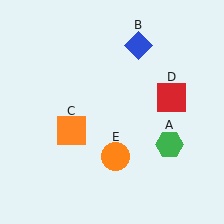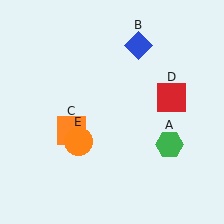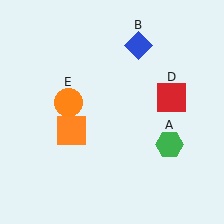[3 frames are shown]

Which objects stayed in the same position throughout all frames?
Green hexagon (object A) and blue diamond (object B) and orange square (object C) and red square (object D) remained stationary.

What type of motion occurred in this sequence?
The orange circle (object E) rotated clockwise around the center of the scene.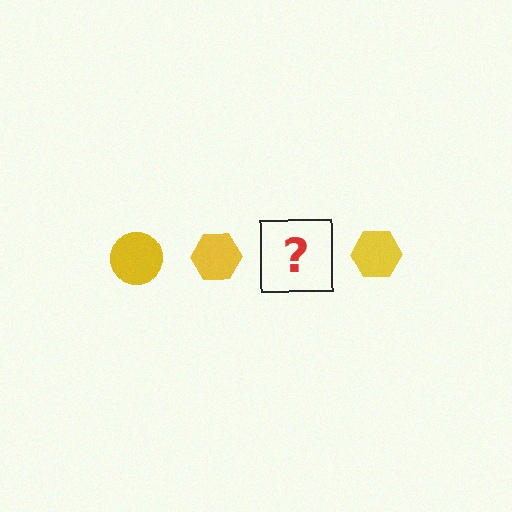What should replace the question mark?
The question mark should be replaced with a yellow circle.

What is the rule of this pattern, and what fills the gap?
The rule is that the pattern cycles through circle, hexagon shapes in yellow. The gap should be filled with a yellow circle.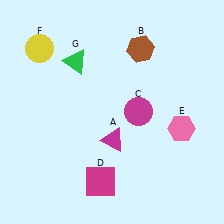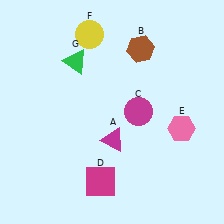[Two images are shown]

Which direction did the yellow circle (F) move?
The yellow circle (F) moved right.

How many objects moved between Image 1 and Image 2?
1 object moved between the two images.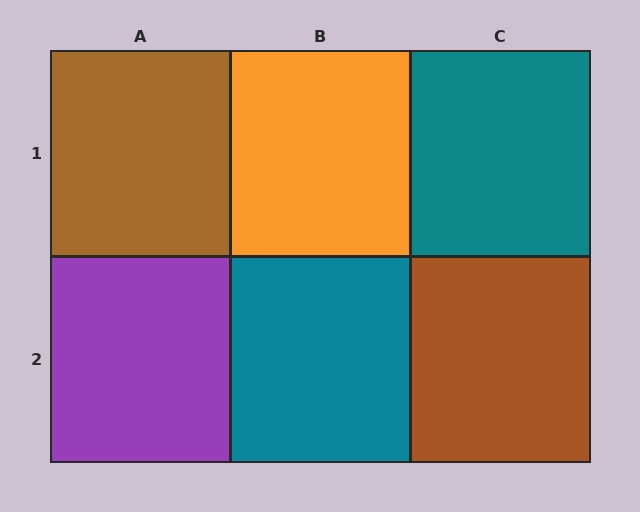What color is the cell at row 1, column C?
Teal.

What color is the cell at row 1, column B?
Orange.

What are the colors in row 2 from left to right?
Purple, teal, brown.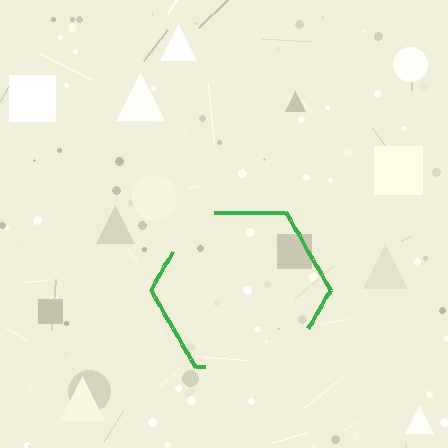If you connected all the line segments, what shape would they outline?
They would outline a hexagon.